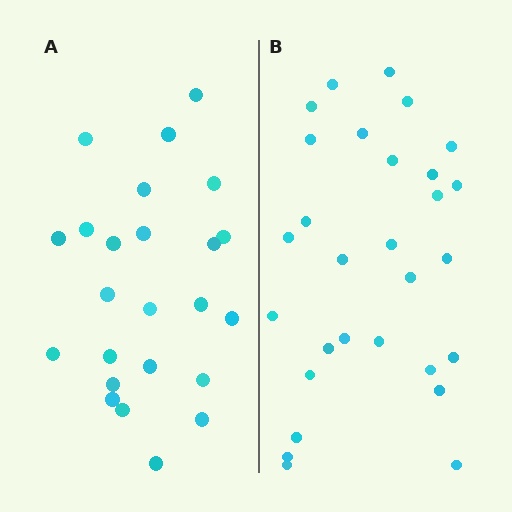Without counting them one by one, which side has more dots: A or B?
Region B (the right region) has more dots.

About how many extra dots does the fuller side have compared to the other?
Region B has about 5 more dots than region A.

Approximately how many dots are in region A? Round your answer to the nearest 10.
About 20 dots. (The exact count is 24, which rounds to 20.)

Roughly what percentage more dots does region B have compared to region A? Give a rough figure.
About 20% more.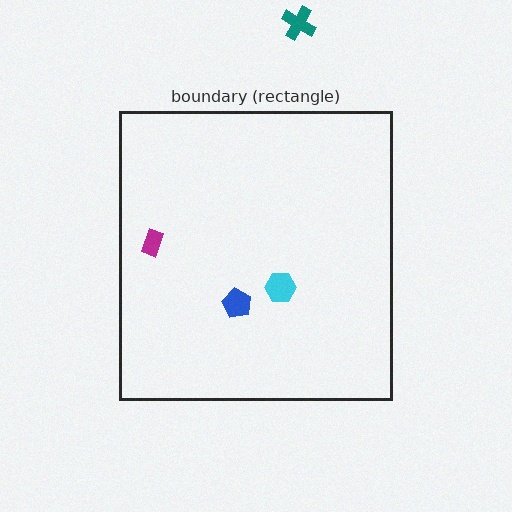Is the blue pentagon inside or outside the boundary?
Inside.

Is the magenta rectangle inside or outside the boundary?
Inside.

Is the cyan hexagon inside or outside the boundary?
Inside.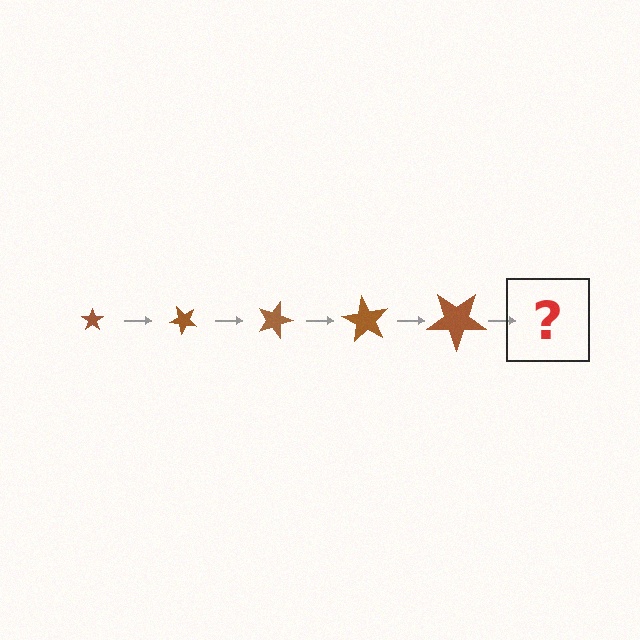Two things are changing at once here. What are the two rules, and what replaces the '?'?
The two rules are that the star grows larger each step and it rotates 45 degrees each step. The '?' should be a star, larger than the previous one and rotated 225 degrees from the start.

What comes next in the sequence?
The next element should be a star, larger than the previous one and rotated 225 degrees from the start.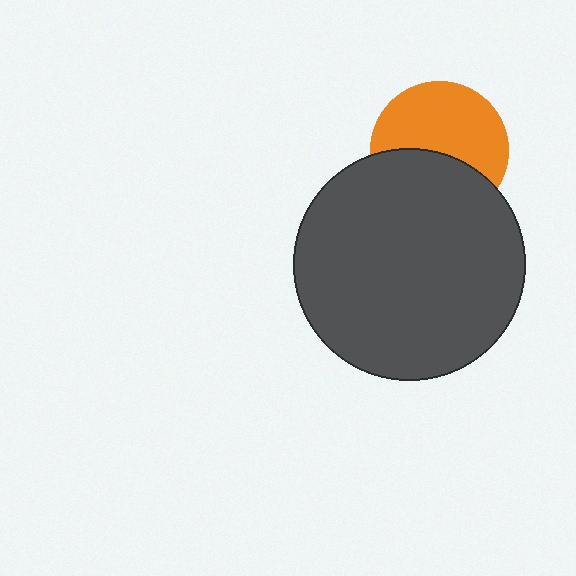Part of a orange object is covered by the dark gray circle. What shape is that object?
It is a circle.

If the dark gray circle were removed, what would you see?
You would see the complete orange circle.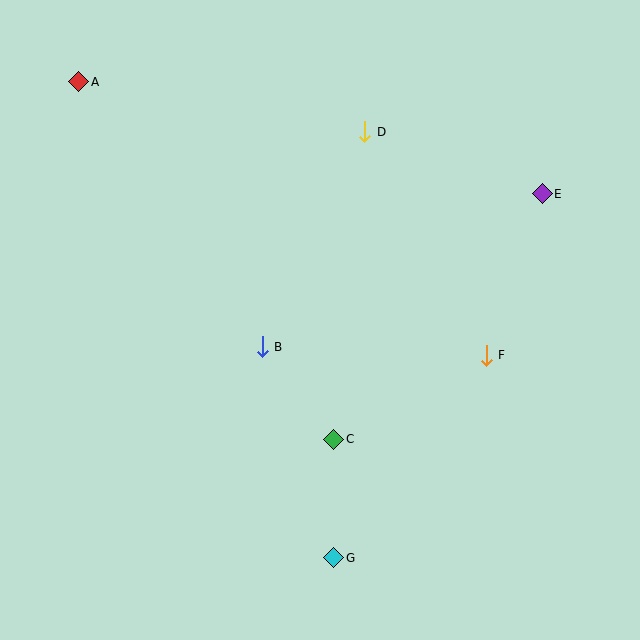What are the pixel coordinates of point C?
Point C is at (334, 439).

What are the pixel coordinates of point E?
Point E is at (542, 194).